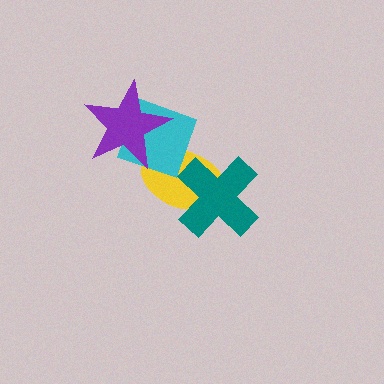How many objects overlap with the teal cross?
1 object overlaps with the teal cross.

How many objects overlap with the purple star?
2 objects overlap with the purple star.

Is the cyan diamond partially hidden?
Yes, it is partially covered by another shape.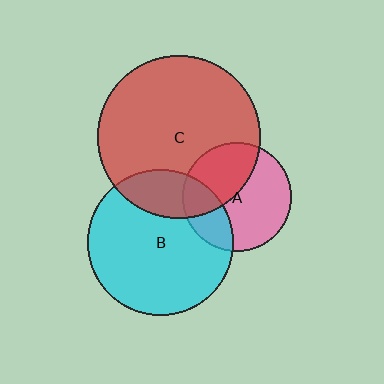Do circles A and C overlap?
Yes.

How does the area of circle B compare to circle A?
Approximately 1.8 times.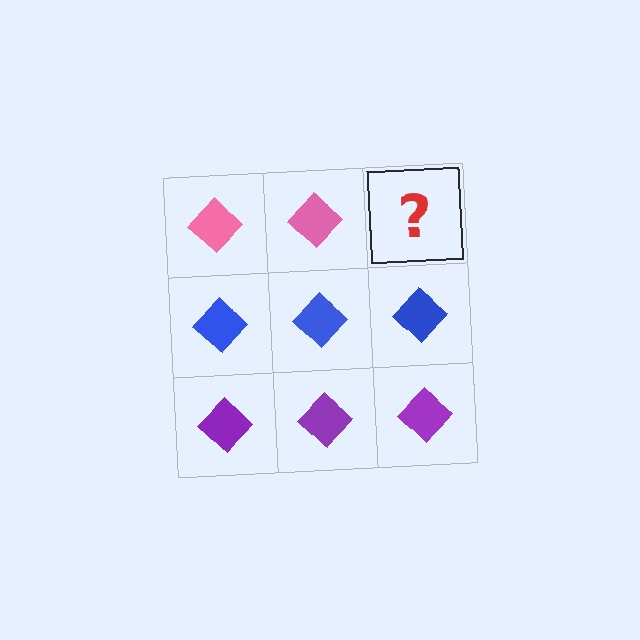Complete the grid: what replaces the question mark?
The question mark should be replaced with a pink diamond.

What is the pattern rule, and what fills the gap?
The rule is that each row has a consistent color. The gap should be filled with a pink diamond.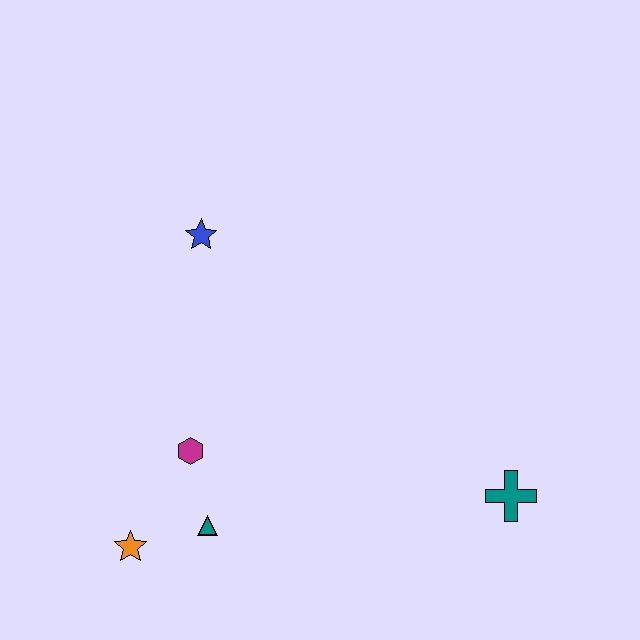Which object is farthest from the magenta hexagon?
The teal cross is farthest from the magenta hexagon.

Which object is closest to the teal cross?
The teal triangle is closest to the teal cross.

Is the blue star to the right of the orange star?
Yes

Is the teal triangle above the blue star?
No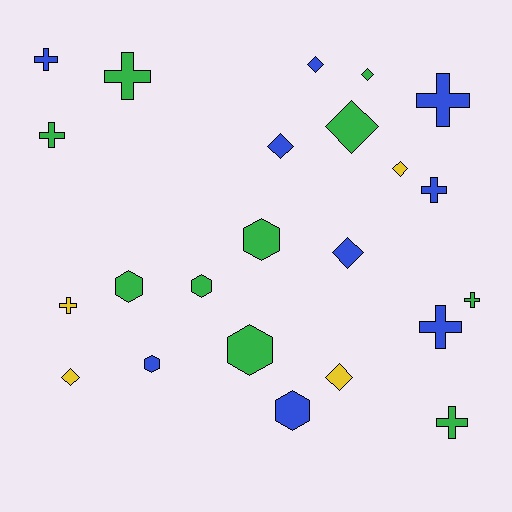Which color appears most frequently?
Green, with 10 objects.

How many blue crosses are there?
There are 4 blue crosses.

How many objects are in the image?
There are 23 objects.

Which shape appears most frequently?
Cross, with 9 objects.